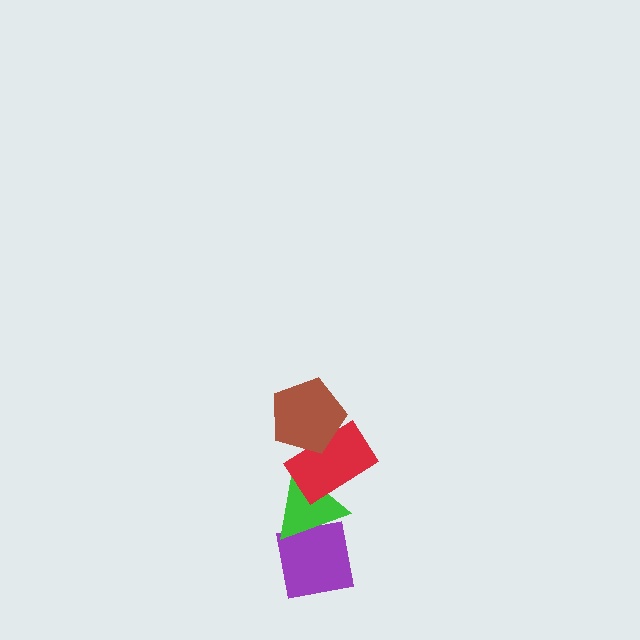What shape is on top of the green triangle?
The red rectangle is on top of the green triangle.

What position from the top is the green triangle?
The green triangle is 3rd from the top.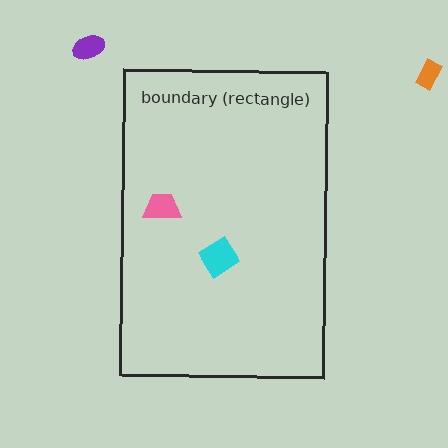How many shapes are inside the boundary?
2 inside, 2 outside.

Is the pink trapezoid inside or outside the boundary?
Inside.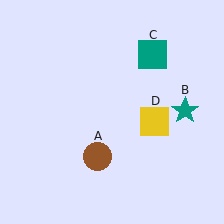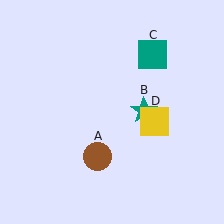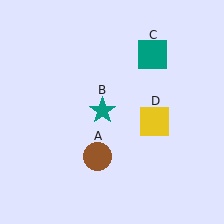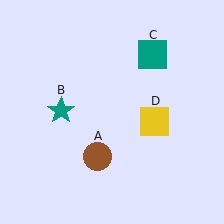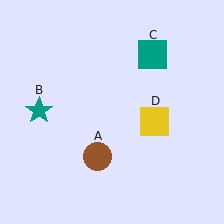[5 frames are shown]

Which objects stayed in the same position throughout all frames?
Brown circle (object A) and teal square (object C) and yellow square (object D) remained stationary.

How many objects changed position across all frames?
1 object changed position: teal star (object B).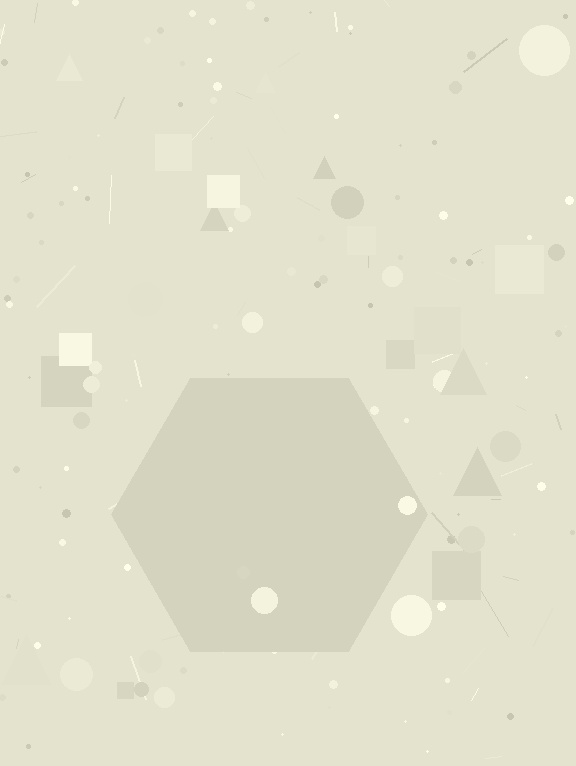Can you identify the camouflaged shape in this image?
The camouflaged shape is a hexagon.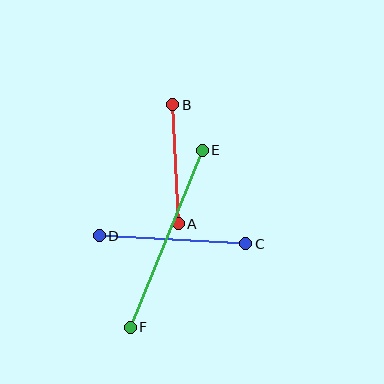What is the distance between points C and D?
The distance is approximately 146 pixels.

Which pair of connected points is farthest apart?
Points E and F are farthest apart.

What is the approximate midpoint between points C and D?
The midpoint is at approximately (172, 240) pixels.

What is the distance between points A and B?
The distance is approximately 119 pixels.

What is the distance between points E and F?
The distance is approximately 191 pixels.